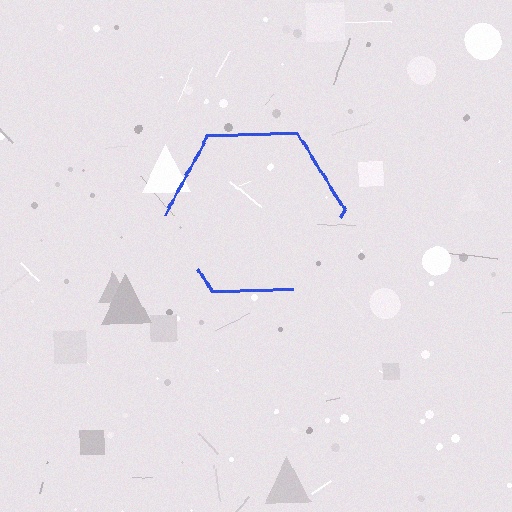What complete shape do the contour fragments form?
The contour fragments form a hexagon.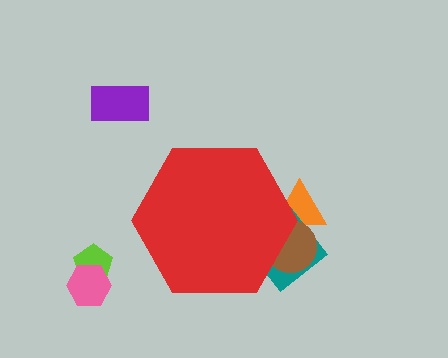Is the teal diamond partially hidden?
Yes, the teal diamond is partially hidden behind the red hexagon.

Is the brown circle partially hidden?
Yes, the brown circle is partially hidden behind the red hexagon.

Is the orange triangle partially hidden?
Yes, the orange triangle is partially hidden behind the red hexagon.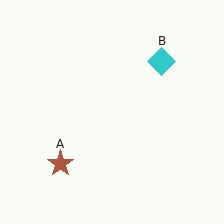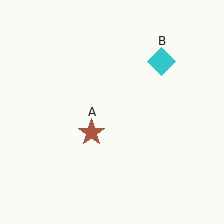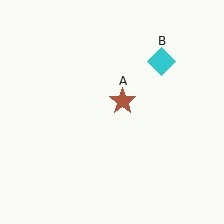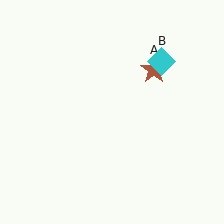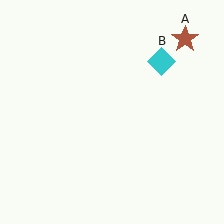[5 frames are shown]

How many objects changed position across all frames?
1 object changed position: brown star (object A).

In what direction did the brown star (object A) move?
The brown star (object A) moved up and to the right.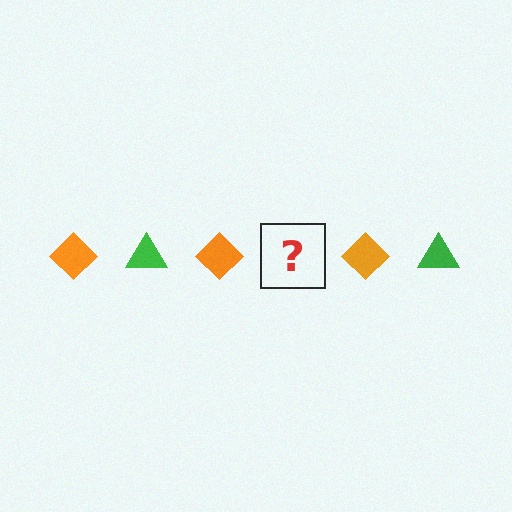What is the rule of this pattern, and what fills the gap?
The rule is that the pattern alternates between orange diamond and green triangle. The gap should be filled with a green triangle.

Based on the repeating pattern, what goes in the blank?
The blank should be a green triangle.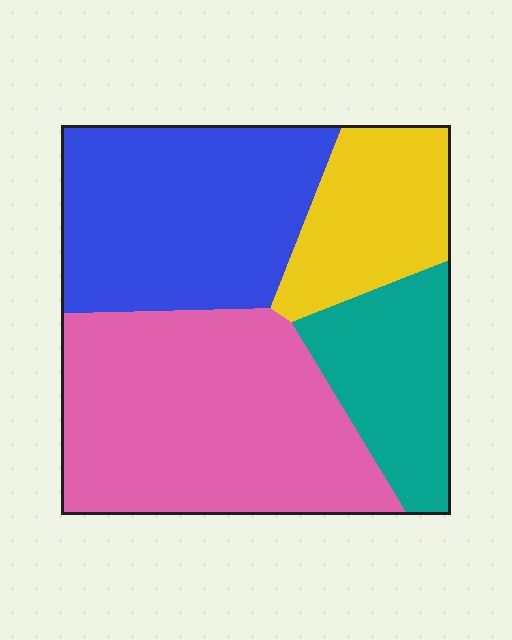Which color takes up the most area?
Pink, at roughly 40%.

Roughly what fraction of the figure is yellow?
Yellow takes up about one sixth (1/6) of the figure.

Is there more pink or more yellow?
Pink.